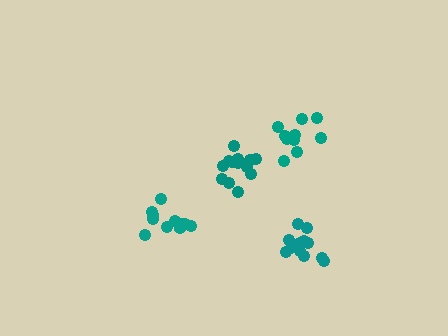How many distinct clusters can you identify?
There are 4 distinct clusters.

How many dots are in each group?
Group 1: 13 dots, Group 2: 13 dots, Group 3: 10 dots, Group 4: 11 dots (47 total).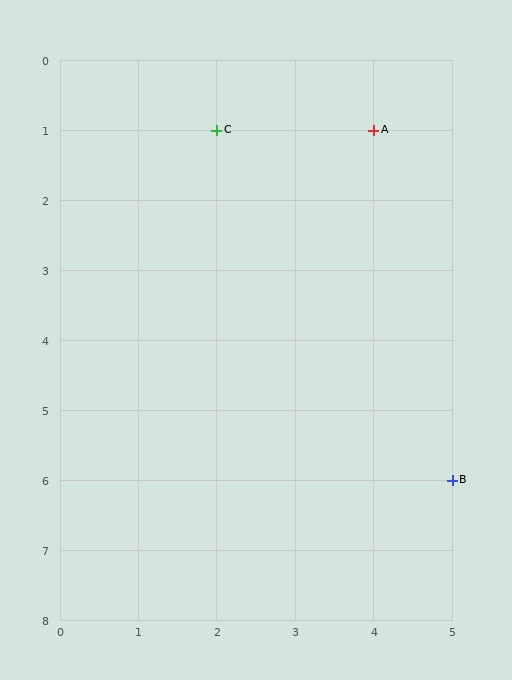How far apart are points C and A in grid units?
Points C and A are 2 columns apart.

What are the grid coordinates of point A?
Point A is at grid coordinates (4, 1).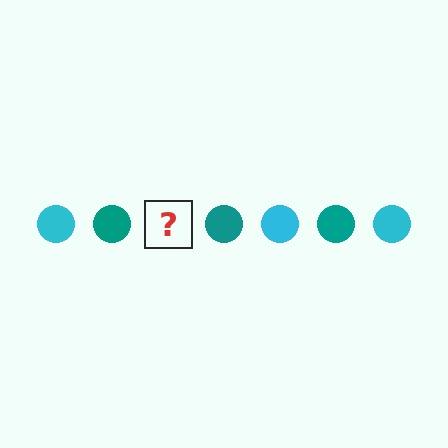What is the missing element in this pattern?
The missing element is a cyan circle.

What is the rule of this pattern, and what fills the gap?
The rule is that the pattern cycles through cyan, teal circles. The gap should be filled with a cyan circle.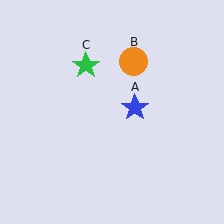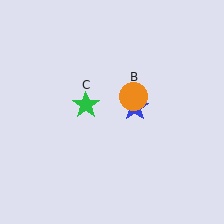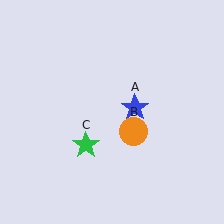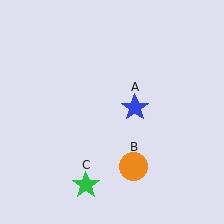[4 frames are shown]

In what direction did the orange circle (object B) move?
The orange circle (object B) moved down.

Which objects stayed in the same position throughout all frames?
Blue star (object A) remained stationary.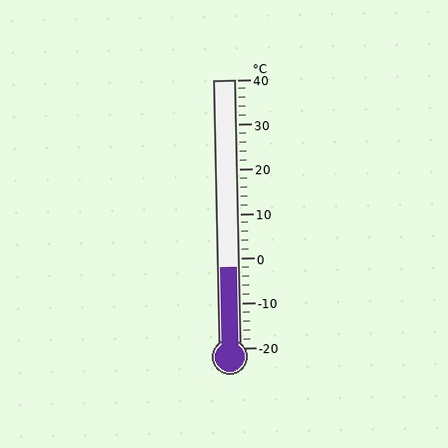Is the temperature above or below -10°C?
The temperature is above -10°C.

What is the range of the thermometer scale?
The thermometer scale ranges from -20°C to 40°C.